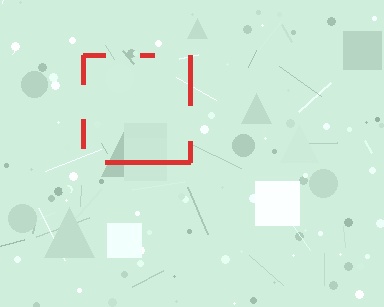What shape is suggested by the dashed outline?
The dashed outline suggests a square.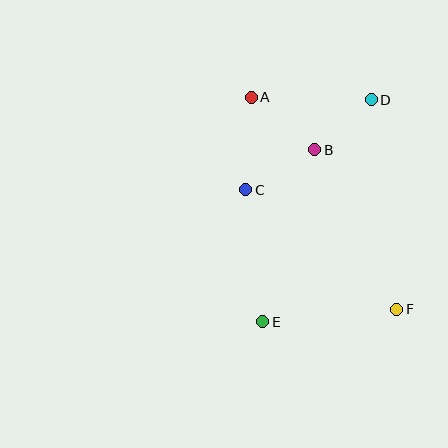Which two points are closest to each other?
Points B and D are closest to each other.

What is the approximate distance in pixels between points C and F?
The distance between C and F is approximately 192 pixels.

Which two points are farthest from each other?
Points A and F are farthest from each other.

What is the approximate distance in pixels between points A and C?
The distance between A and C is approximately 93 pixels.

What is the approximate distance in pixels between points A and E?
The distance between A and E is approximately 225 pixels.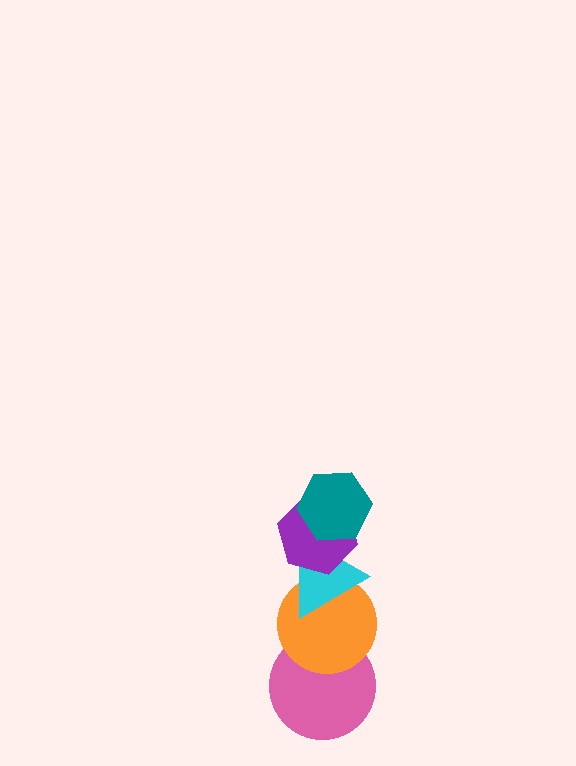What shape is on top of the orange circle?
The cyan triangle is on top of the orange circle.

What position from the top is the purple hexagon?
The purple hexagon is 2nd from the top.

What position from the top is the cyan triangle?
The cyan triangle is 3rd from the top.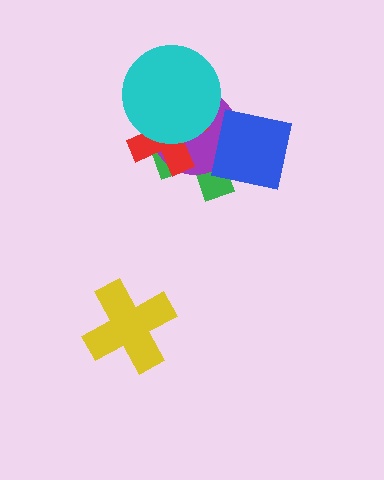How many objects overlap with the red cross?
3 objects overlap with the red cross.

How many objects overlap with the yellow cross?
0 objects overlap with the yellow cross.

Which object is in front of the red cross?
The cyan circle is in front of the red cross.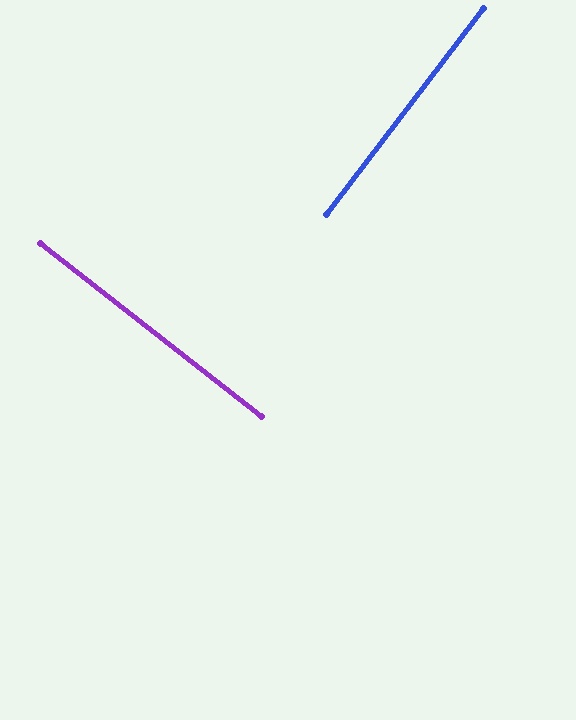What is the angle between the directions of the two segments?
Approximately 89 degrees.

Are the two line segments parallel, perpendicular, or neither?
Perpendicular — they meet at approximately 89°.